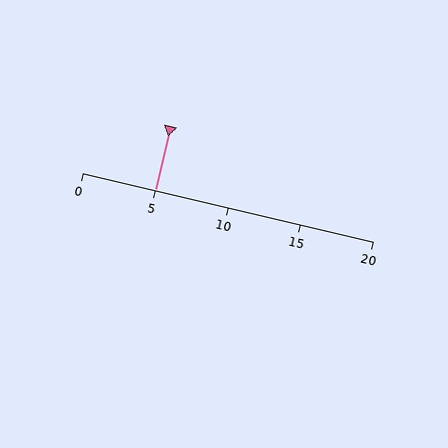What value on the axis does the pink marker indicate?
The marker indicates approximately 5.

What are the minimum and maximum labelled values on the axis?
The axis runs from 0 to 20.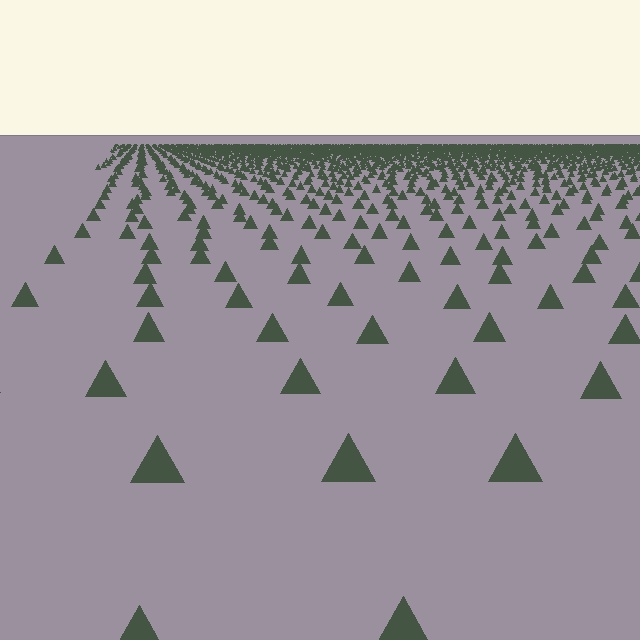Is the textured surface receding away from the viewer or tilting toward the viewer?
The surface is receding away from the viewer. Texture elements get smaller and denser toward the top.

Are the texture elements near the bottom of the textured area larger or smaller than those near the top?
Larger. Near the bottom, elements are closer to the viewer and appear at a bigger on-screen size.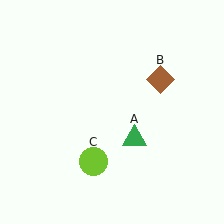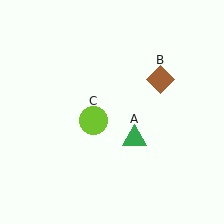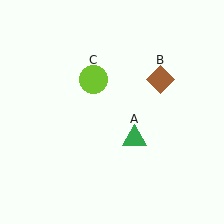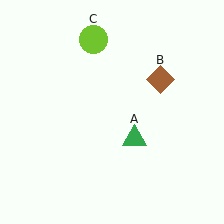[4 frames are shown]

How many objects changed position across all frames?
1 object changed position: lime circle (object C).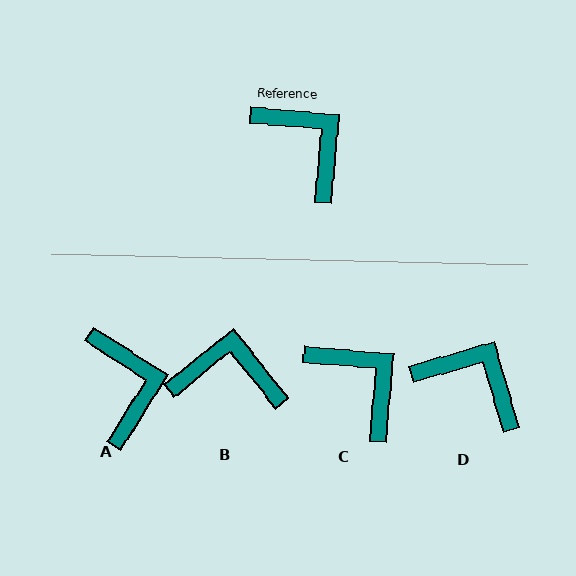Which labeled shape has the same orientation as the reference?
C.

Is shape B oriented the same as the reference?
No, it is off by about 44 degrees.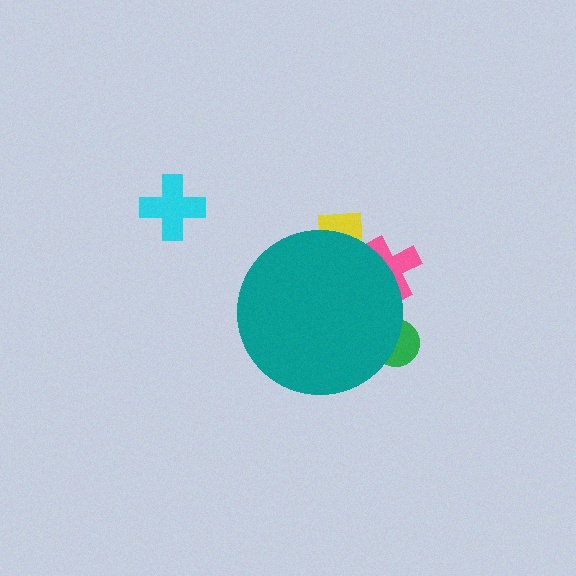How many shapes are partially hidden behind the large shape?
3 shapes are partially hidden.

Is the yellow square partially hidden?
Yes, the yellow square is partially hidden behind the teal circle.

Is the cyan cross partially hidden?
No, the cyan cross is fully visible.